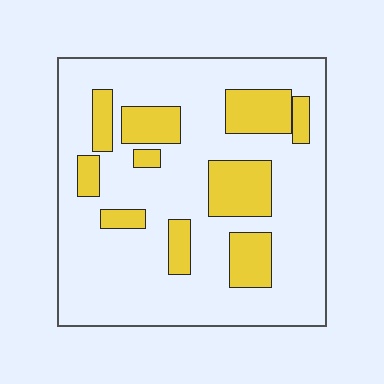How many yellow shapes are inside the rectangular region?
10.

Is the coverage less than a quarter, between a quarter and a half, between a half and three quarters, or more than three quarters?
Less than a quarter.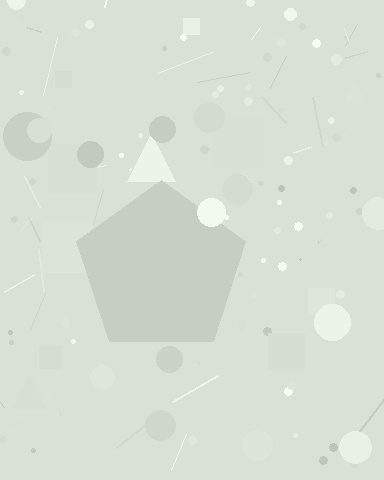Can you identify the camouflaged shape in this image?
The camouflaged shape is a pentagon.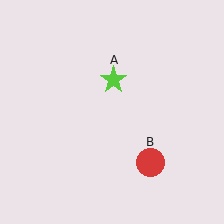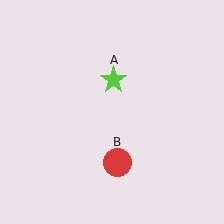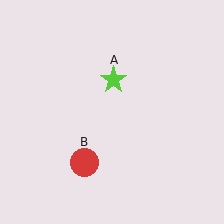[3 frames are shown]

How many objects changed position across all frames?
1 object changed position: red circle (object B).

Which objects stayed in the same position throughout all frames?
Lime star (object A) remained stationary.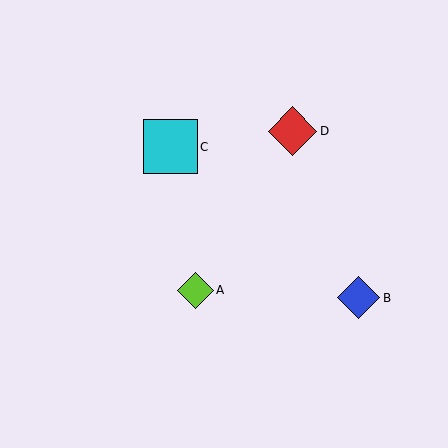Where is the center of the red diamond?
The center of the red diamond is at (293, 131).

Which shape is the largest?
The cyan square (labeled C) is the largest.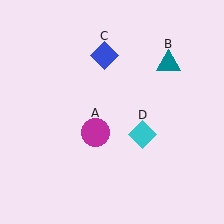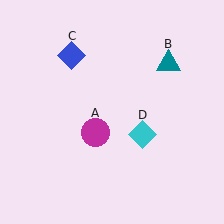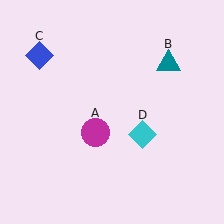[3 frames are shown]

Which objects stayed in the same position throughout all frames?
Magenta circle (object A) and teal triangle (object B) and cyan diamond (object D) remained stationary.